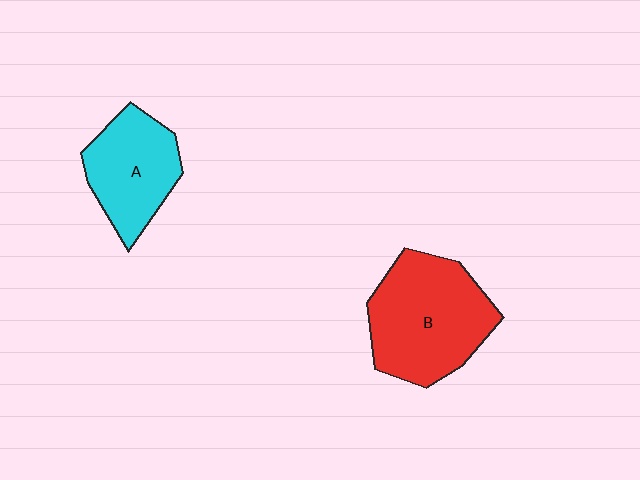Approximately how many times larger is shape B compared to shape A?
Approximately 1.4 times.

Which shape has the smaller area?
Shape A (cyan).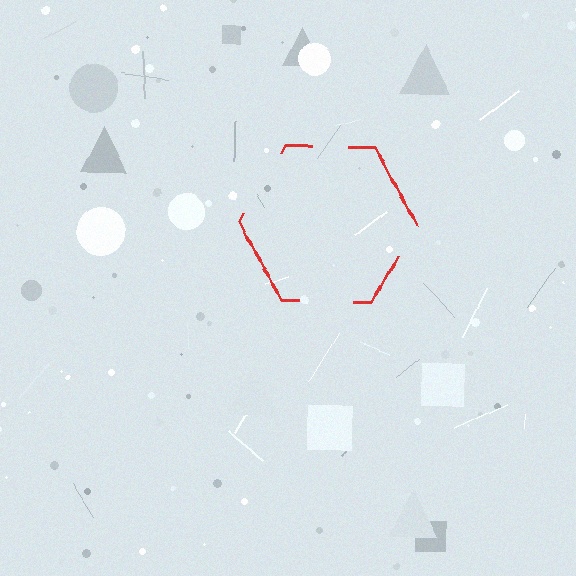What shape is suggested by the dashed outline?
The dashed outline suggests a hexagon.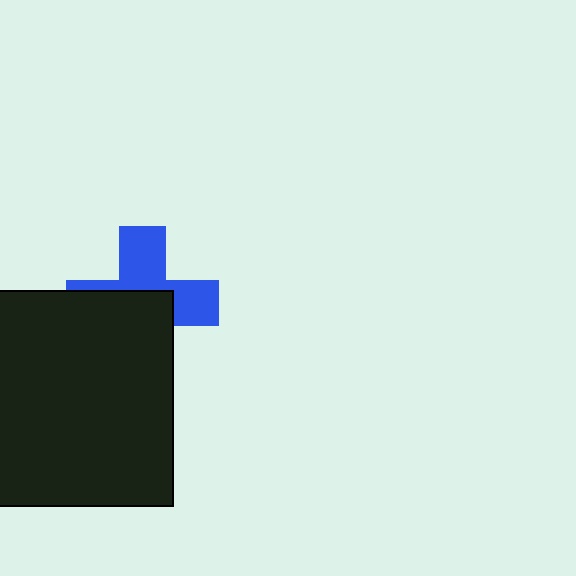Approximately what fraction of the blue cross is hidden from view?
Roughly 53% of the blue cross is hidden behind the black square.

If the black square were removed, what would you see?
You would see the complete blue cross.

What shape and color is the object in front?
The object in front is a black square.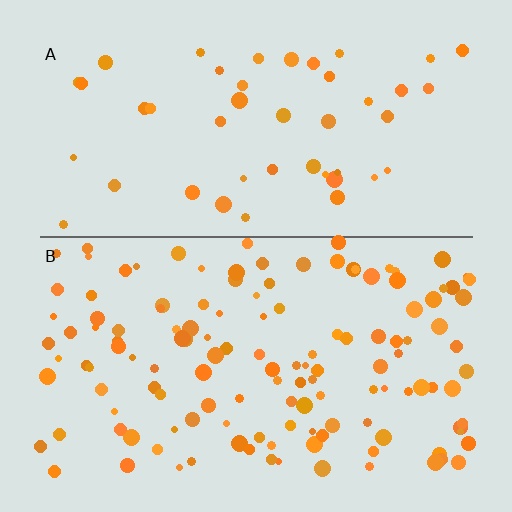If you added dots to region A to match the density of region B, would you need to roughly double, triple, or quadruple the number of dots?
Approximately triple.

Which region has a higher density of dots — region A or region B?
B (the bottom).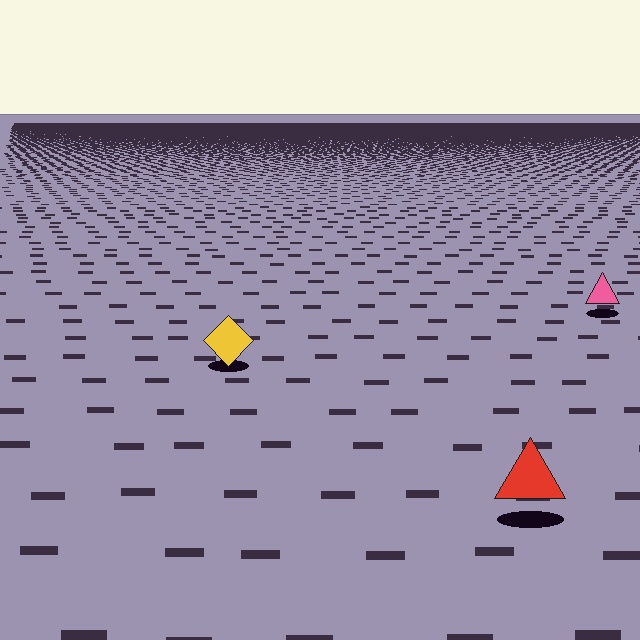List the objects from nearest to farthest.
From nearest to farthest: the red triangle, the yellow diamond, the pink triangle.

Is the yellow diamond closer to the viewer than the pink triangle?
Yes. The yellow diamond is closer — you can tell from the texture gradient: the ground texture is coarser near it.